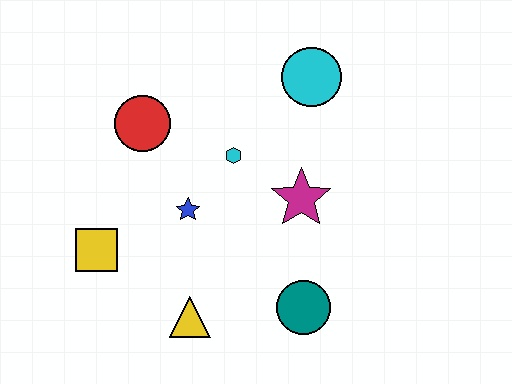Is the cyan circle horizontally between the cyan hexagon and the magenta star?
No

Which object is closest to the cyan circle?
The cyan hexagon is closest to the cyan circle.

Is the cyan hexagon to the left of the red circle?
No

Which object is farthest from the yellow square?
The cyan circle is farthest from the yellow square.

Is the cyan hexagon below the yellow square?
No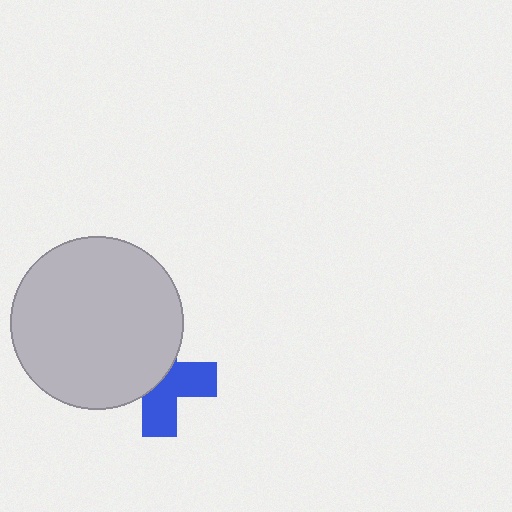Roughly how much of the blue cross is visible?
About half of it is visible (roughly 49%).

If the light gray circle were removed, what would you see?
You would see the complete blue cross.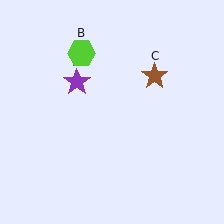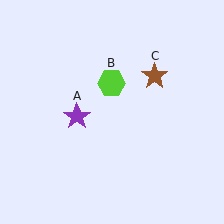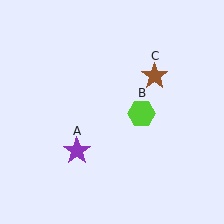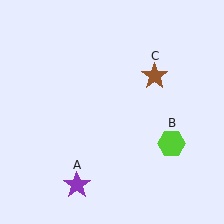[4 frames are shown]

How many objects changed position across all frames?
2 objects changed position: purple star (object A), lime hexagon (object B).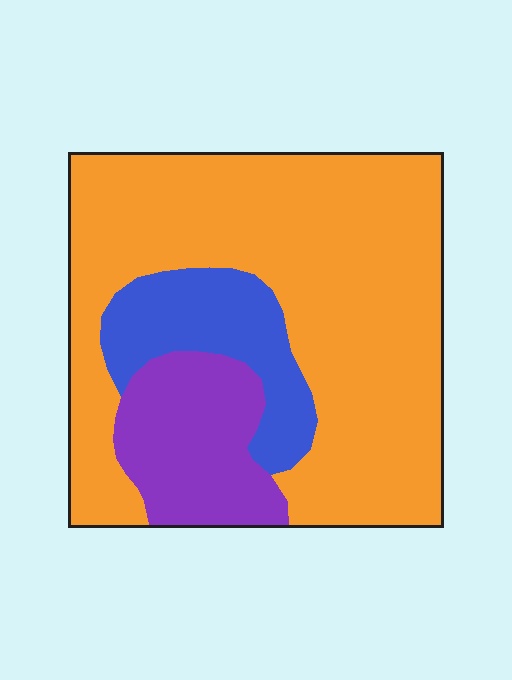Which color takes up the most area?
Orange, at roughly 70%.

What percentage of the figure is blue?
Blue takes up about one sixth (1/6) of the figure.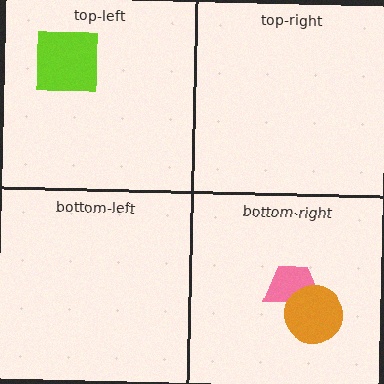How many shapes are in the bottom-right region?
2.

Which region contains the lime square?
The top-left region.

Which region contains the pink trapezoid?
The bottom-right region.